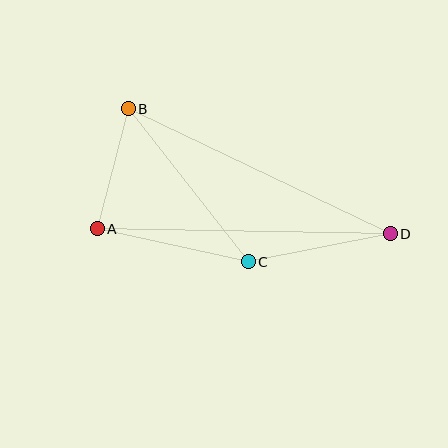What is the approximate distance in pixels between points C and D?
The distance between C and D is approximately 145 pixels.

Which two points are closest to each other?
Points A and B are closest to each other.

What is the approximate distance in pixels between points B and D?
The distance between B and D is approximately 290 pixels.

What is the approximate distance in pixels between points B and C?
The distance between B and C is approximately 194 pixels.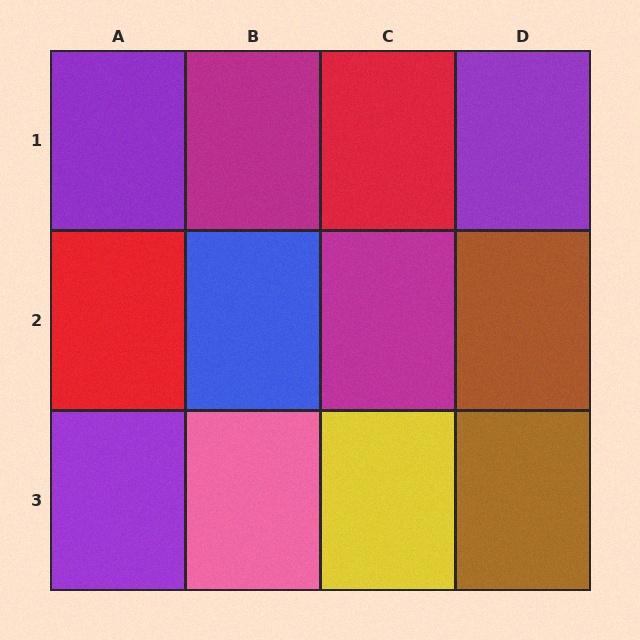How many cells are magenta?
2 cells are magenta.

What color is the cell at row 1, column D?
Purple.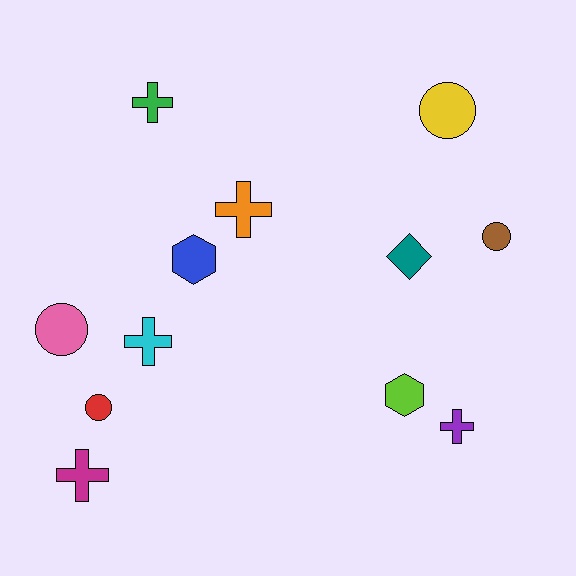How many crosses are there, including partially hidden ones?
There are 5 crosses.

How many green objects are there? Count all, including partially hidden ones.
There is 1 green object.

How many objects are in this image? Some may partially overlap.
There are 12 objects.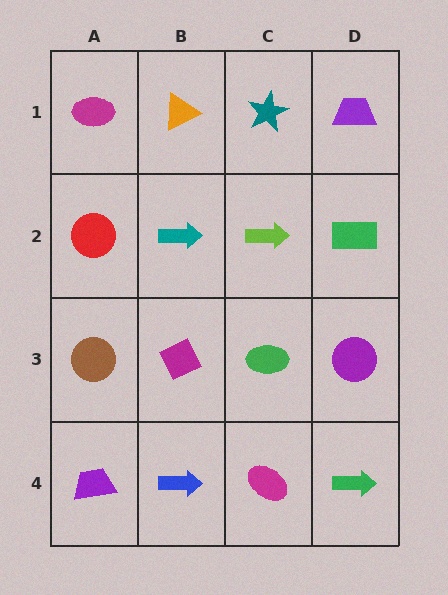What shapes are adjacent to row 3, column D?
A green rectangle (row 2, column D), a green arrow (row 4, column D), a green ellipse (row 3, column C).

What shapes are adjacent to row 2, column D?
A purple trapezoid (row 1, column D), a purple circle (row 3, column D), a lime arrow (row 2, column C).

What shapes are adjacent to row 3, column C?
A lime arrow (row 2, column C), a magenta ellipse (row 4, column C), a magenta diamond (row 3, column B), a purple circle (row 3, column D).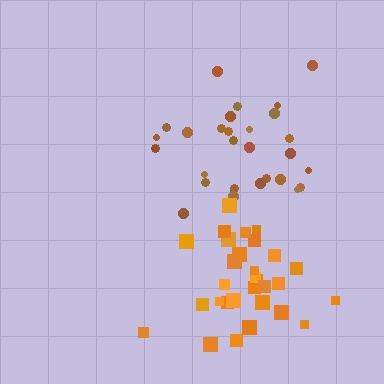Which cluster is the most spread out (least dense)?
Brown.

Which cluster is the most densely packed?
Orange.